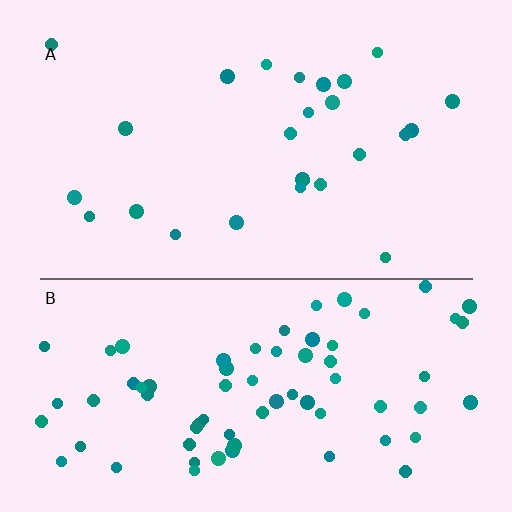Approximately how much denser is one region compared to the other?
Approximately 2.7× — region B over region A.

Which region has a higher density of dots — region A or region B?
B (the bottom).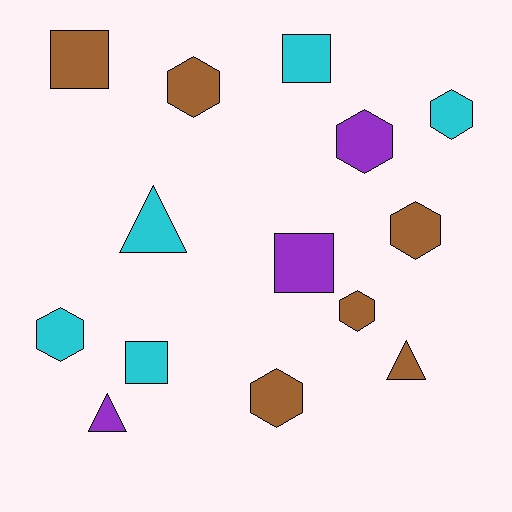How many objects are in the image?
There are 14 objects.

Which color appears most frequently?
Brown, with 6 objects.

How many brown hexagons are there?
There are 4 brown hexagons.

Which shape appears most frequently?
Hexagon, with 7 objects.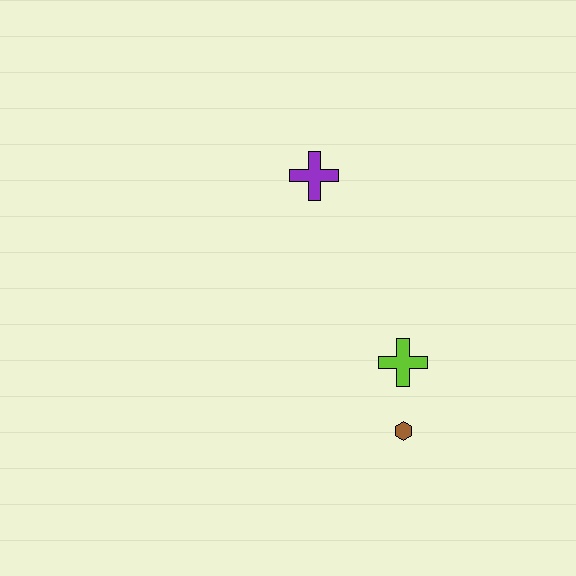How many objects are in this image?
There are 3 objects.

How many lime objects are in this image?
There is 1 lime object.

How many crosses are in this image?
There are 2 crosses.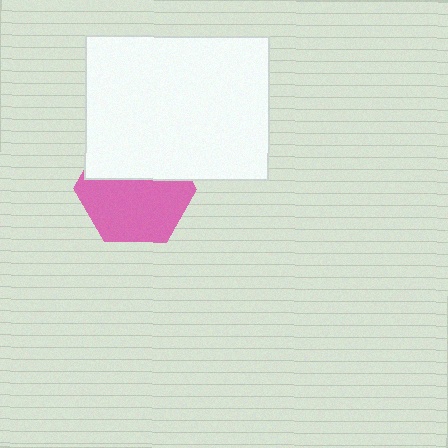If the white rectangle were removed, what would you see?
You would see the complete pink hexagon.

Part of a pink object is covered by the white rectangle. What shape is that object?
It is a hexagon.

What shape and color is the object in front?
The object in front is a white rectangle.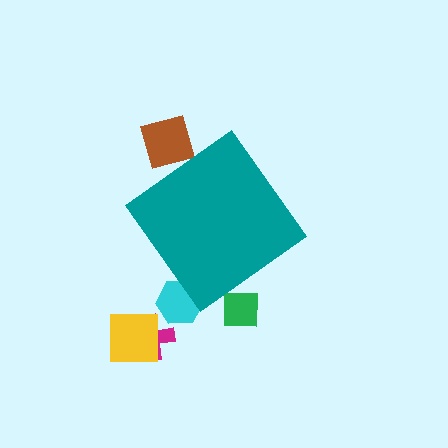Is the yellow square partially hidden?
No, the yellow square is fully visible.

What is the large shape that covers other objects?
A teal diamond.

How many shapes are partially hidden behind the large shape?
3 shapes are partially hidden.